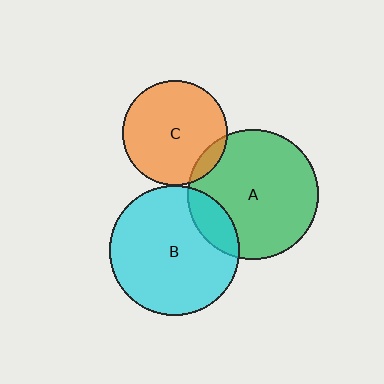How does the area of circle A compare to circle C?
Approximately 1.5 times.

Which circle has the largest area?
Circle A (green).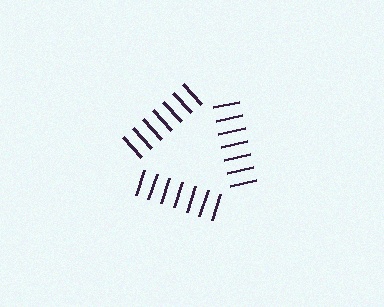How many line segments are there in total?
21 — 7 along each of the 3 edges.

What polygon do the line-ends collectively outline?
An illusory triangle — the line segments terminate on its edges but no continuous stroke is drawn.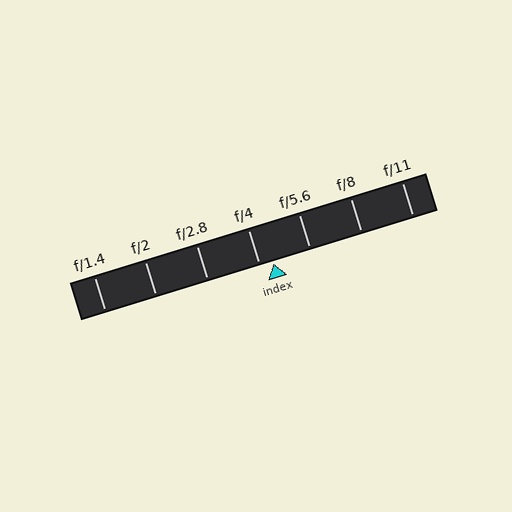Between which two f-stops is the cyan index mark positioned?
The index mark is between f/4 and f/5.6.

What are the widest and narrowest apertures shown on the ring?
The widest aperture shown is f/1.4 and the narrowest is f/11.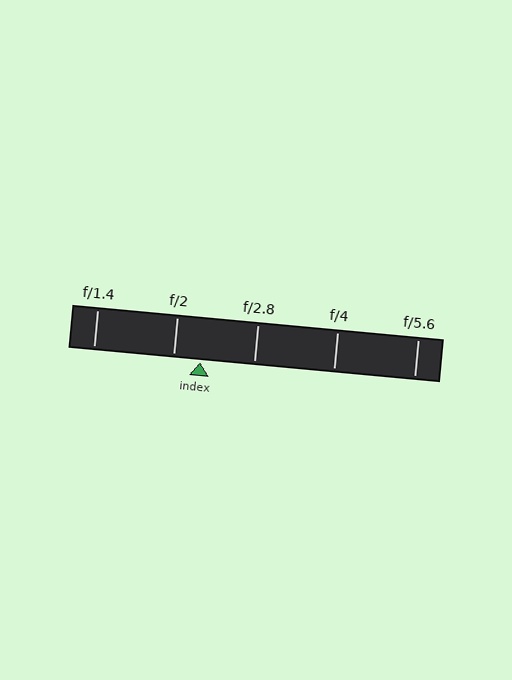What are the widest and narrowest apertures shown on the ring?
The widest aperture shown is f/1.4 and the narrowest is f/5.6.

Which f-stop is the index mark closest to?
The index mark is closest to f/2.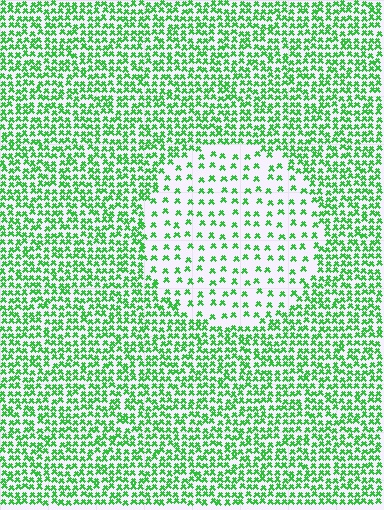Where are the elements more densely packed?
The elements are more densely packed outside the circle boundary.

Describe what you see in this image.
The image contains small green elements arranged at two different densities. A circle-shaped region is visible where the elements are less densely packed than the surrounding area.